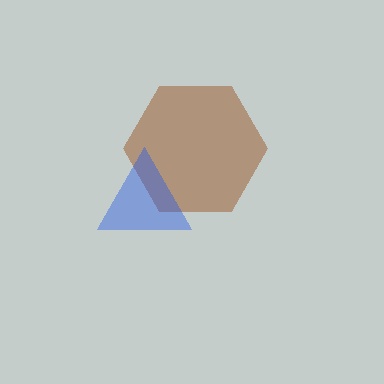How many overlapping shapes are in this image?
There are 2 overlapping shapes in the image.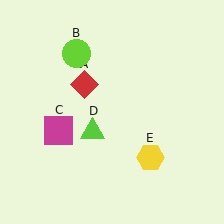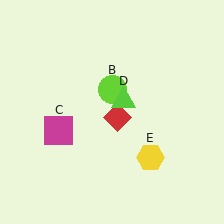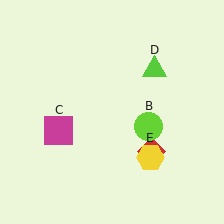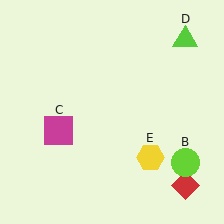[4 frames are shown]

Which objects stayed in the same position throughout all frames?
Magenta square (object C) and yellow hexagon (object E) remained stationary.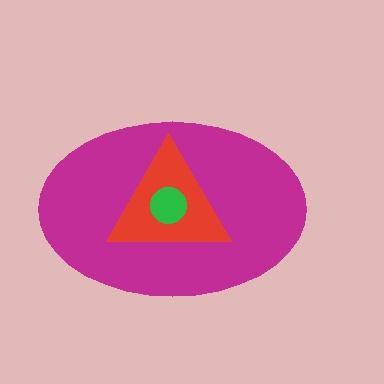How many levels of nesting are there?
3.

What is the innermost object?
The green circle.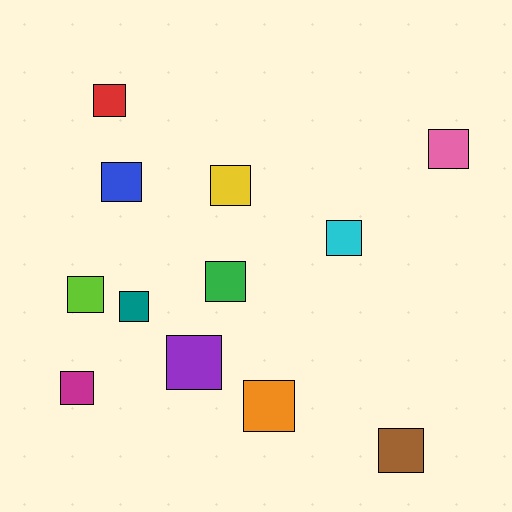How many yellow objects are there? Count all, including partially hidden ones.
There is 1 yellow object.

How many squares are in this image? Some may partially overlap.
There are 12 squares.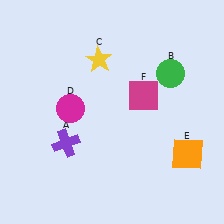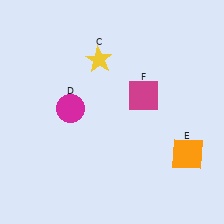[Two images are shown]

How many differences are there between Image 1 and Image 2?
There are 2 differences between the two images.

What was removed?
The purple cross (A), the green circle (B) were removed in Image 2.